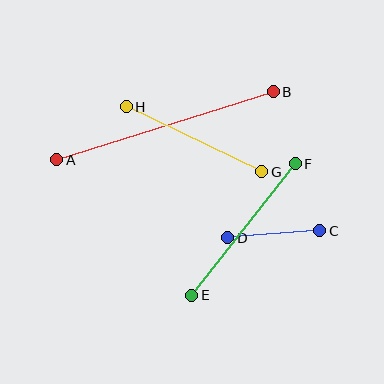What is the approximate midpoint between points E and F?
The midpoint is at approximately (244, 230) pixels.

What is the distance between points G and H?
The distance is approximately 150 pixels.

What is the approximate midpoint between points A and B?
The midpoint is at approximately (165, 126) pixels.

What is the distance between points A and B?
The distance is approximately 227 pixels.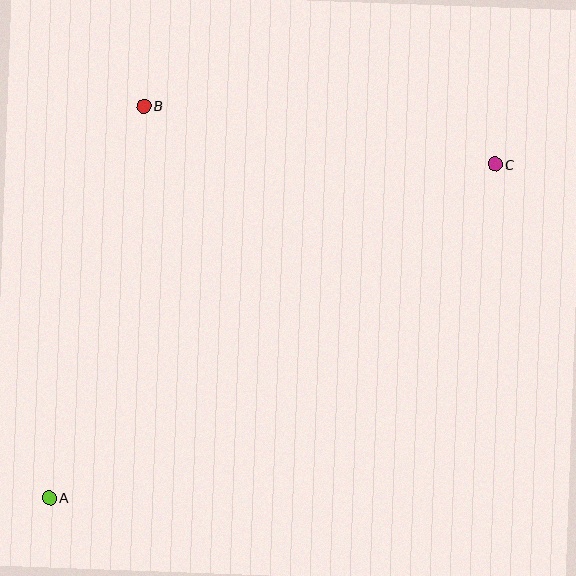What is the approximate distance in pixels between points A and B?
The distance between A and B is approximately 403 pixels.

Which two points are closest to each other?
Points B and C are closest to each other.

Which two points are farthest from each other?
Points A and C are farthest from each other.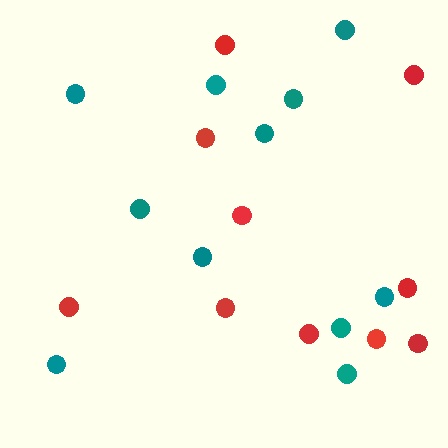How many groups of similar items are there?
There are 2 groups: one group of teal circles (11) and one group of red circles (10).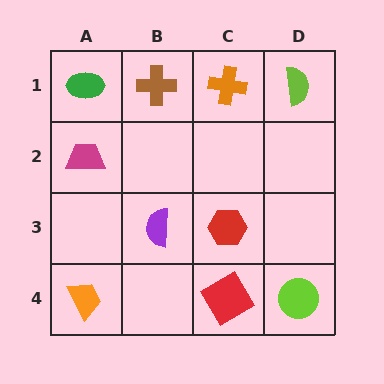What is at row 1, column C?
An orange cross.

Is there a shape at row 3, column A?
No, that cell is empty.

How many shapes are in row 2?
1 shape.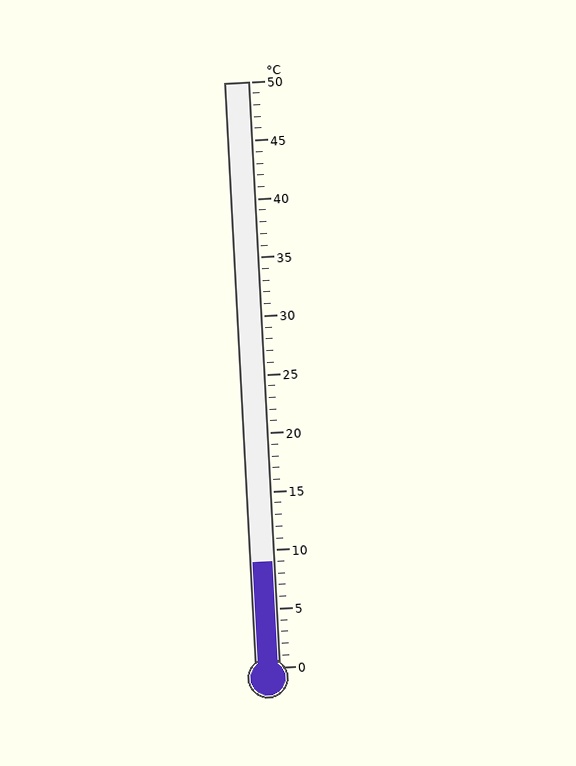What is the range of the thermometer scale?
The thermometer scale ranges from 0°C to 50°C.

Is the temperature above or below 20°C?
The temperature is below 20°C.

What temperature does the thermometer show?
The thermometer shows approximately 9°C.